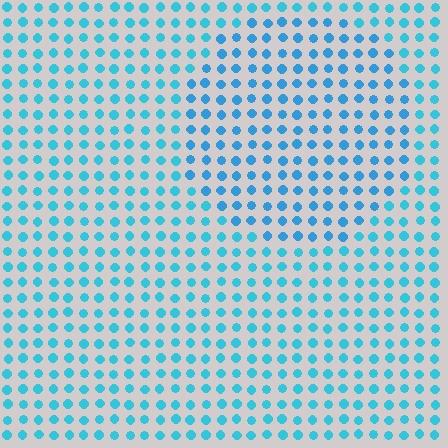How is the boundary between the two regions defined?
The boundary is defined purely by a slight shift in hue (about 16 degrees). Spacing, size, and orientation are identical on both sides.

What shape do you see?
I see a circle.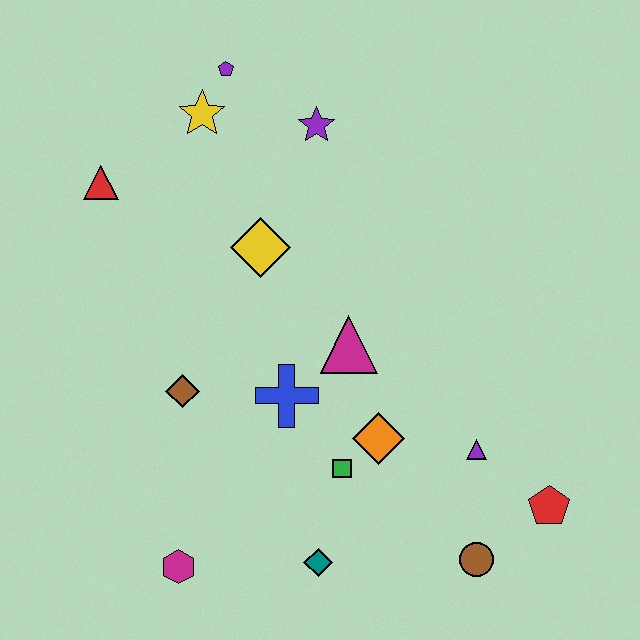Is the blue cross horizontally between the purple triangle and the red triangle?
Yes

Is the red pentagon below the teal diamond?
No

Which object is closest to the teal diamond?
The green square is closest to the teal diamond.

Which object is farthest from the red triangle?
The red pentagon is farthest from the red triangle.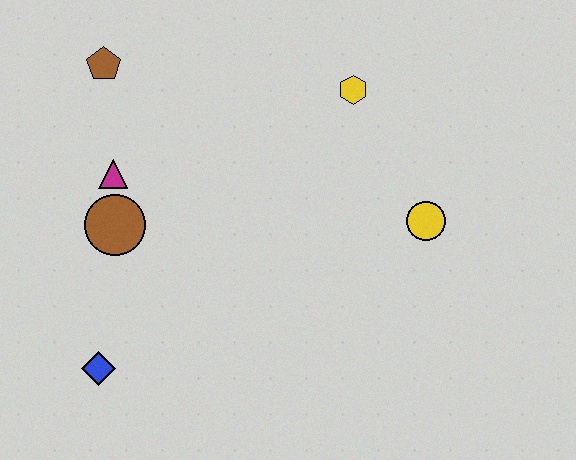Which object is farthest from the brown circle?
The yellow circle is farthest from the brown circle.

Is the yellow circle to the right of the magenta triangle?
Yes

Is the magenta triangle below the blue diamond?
No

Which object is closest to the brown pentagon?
The magenta triangle is closest to the brown pentagon.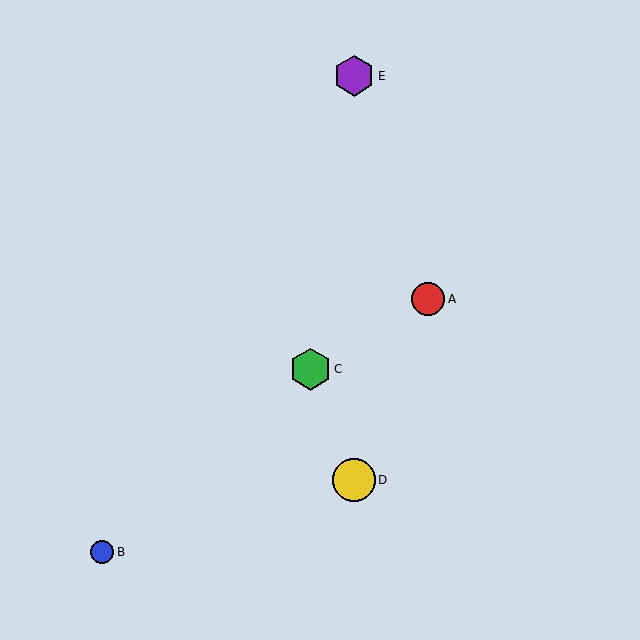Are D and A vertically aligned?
No, D is at x≈354 and A is at x≈428.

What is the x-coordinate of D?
Object D is at x≈354.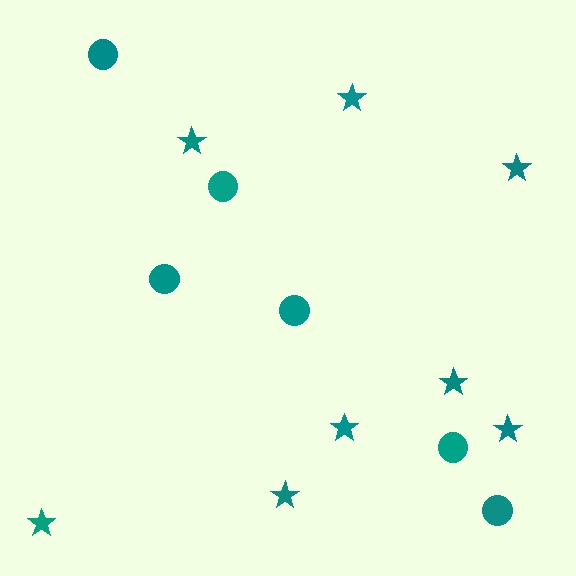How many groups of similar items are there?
There are 2 groups: one group of circles (6) and one group of stars (8).